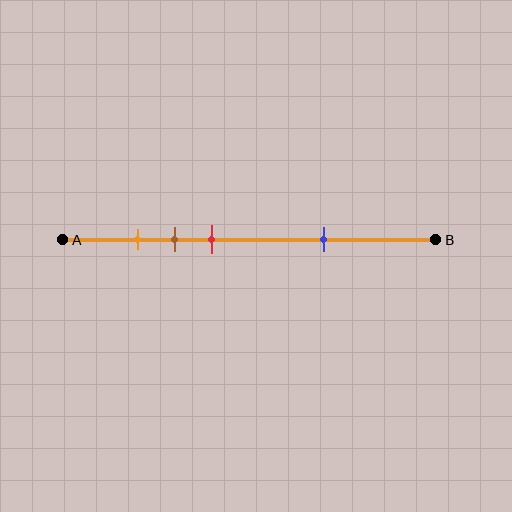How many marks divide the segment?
There are 4 marks dividing the segment.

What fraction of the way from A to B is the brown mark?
The brown mark is approximately 30% (0.3) of the way from A to B.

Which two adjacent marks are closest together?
The orange and brown marks are the closest adjacent pair.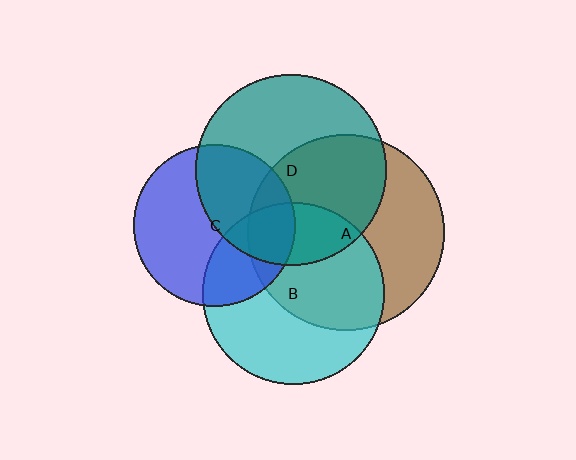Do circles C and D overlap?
Yes.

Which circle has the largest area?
Circle A (brown).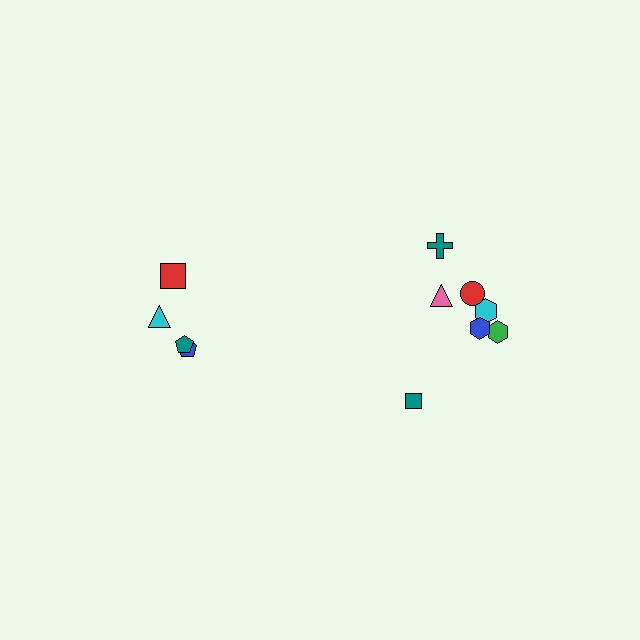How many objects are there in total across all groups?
There are 12 objects.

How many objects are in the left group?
There are 4 objects.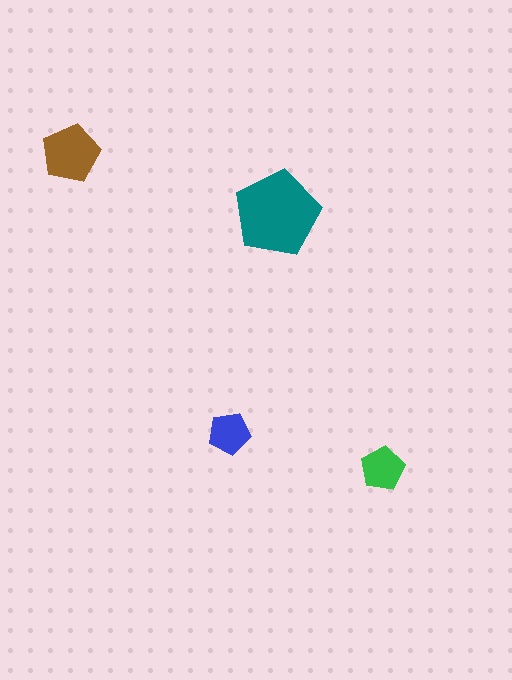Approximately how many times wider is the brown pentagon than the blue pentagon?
About 1.5 times wider.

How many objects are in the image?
There are 4 objects in the image.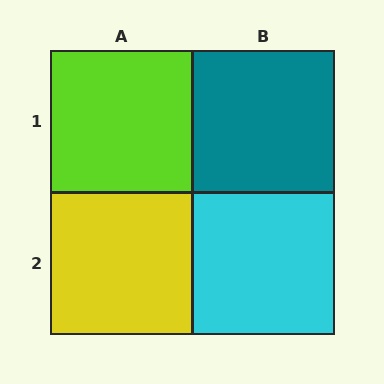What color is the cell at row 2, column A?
Yellow.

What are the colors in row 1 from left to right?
Lime, teal.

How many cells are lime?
1 cell is lime.